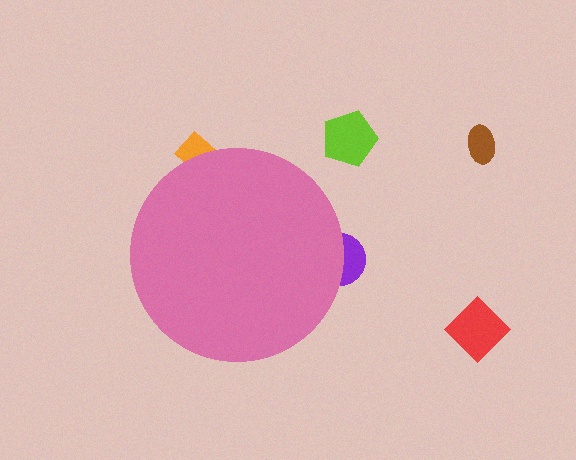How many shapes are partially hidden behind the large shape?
2 shapes are partially hidden.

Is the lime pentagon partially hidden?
No, the lime pentagon is fully visible.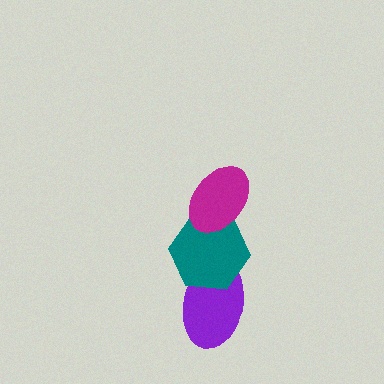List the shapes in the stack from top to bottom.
From top to bottom: the magenta ellipse, the teal hexagon, the purple ellipse.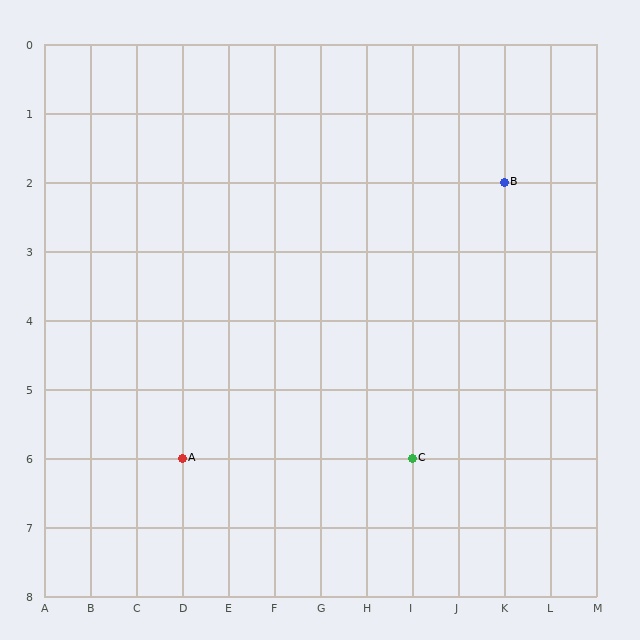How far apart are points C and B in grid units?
Points C and B are 2 columns and 4 rows apart (about 4.5 grid units diagonally).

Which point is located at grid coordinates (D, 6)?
Point A is at (D, 6).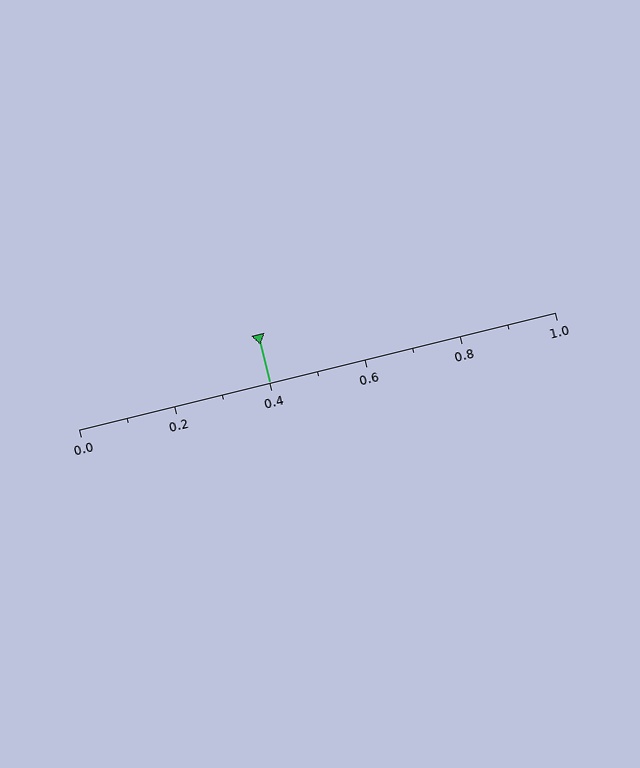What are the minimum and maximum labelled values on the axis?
The axis runs from 0.0 to 1.0.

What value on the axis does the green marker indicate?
The marker indicates approximately 0.4.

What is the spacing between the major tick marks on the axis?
The major ticks are spaced 0.2 apart.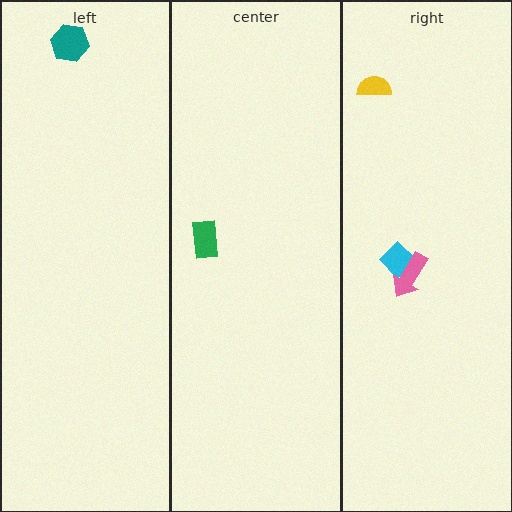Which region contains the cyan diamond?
The right region.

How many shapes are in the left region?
1.